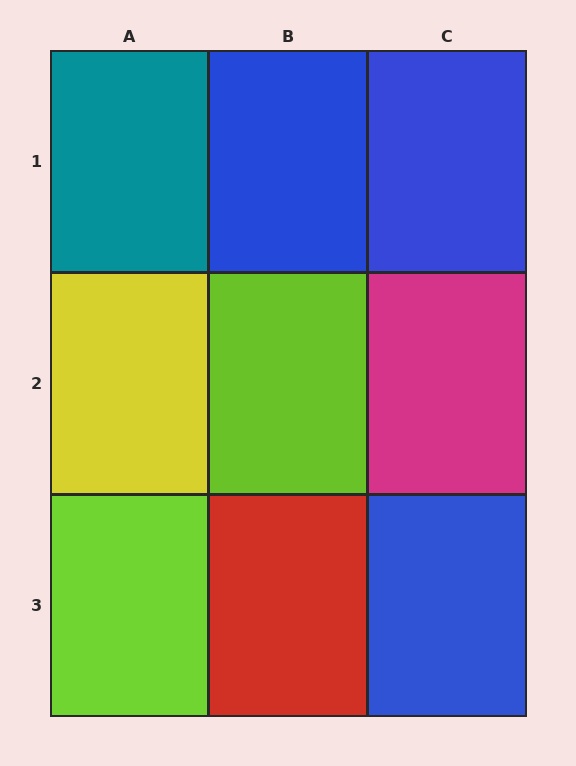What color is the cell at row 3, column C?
Blue.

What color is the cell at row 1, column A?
Teal.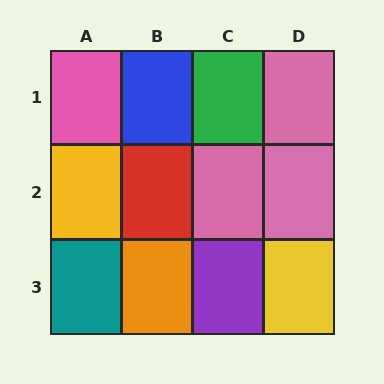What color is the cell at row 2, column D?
Pink.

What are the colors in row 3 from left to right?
Teal, orange, purple, yellow.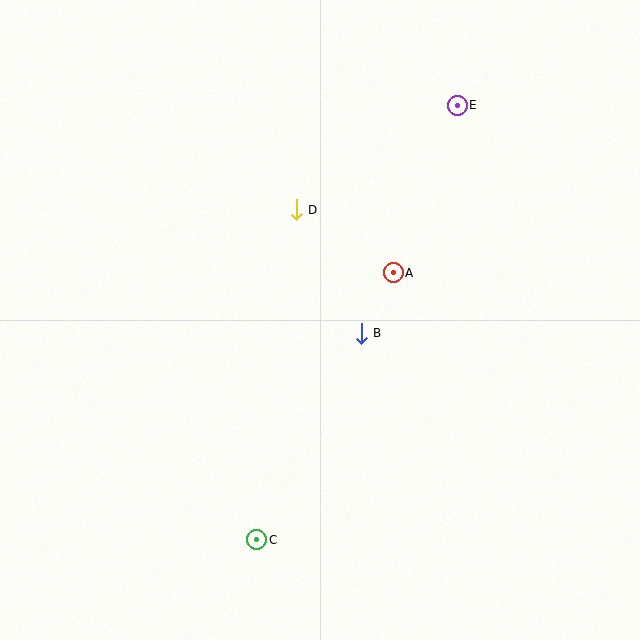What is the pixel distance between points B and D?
The distance between B and D is 139 pixels.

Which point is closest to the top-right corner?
Point E is closest to the top-right corner.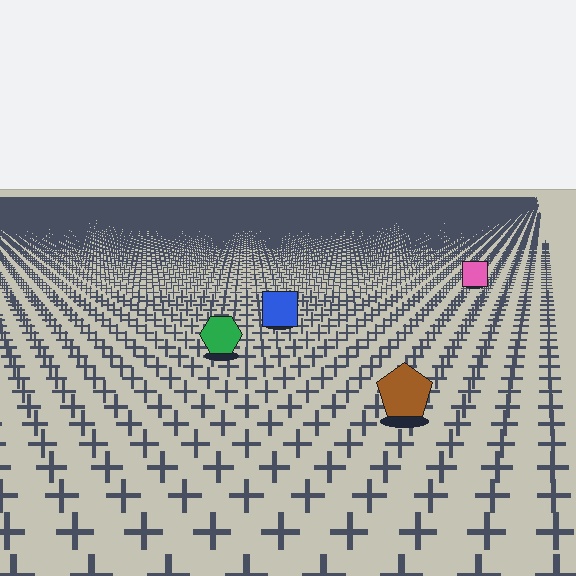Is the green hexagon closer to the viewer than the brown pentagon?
No. The brown pentagon is closer — you can tell from the texture gradient: the ground texture is coarser near it.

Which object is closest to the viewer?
The brown pentagon is closest. The texture marks near it are larger and more spread out.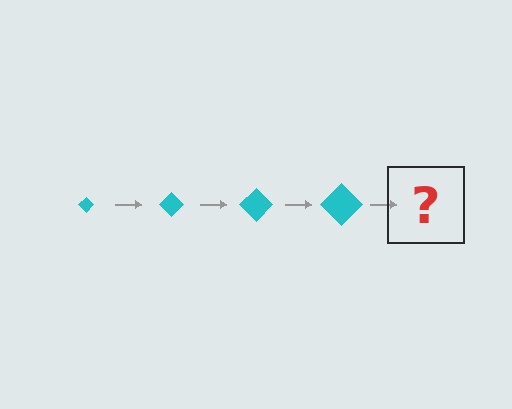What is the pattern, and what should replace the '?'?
The pattern is that the diamond gets progressively larger each step. The '?' should be a cyan diamond, larger than the previous one.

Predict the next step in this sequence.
The next step is a cyan diamond, larger than the previous one.